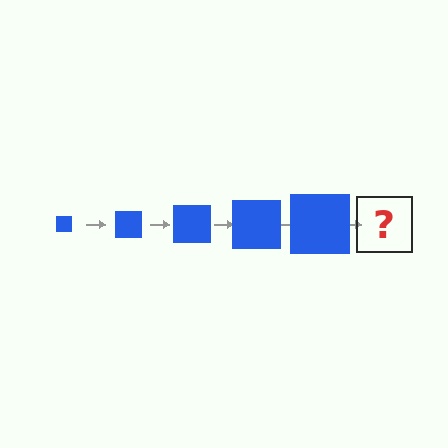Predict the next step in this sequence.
The next step is a blue square, larger than the previous one.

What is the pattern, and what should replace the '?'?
The pattern is that the square gets progressively larger each step. The '?' should be a blue square, larger than the previous one.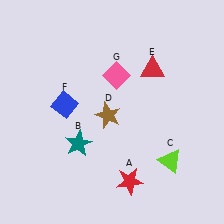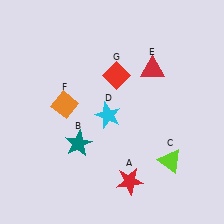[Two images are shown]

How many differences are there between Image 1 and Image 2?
There are 3 differences between the two images.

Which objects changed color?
D changed from brown to cyan. F changed from blue to orange. G changed from pink to red.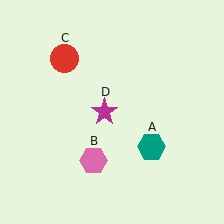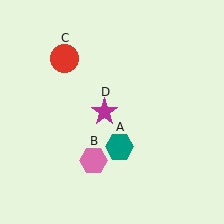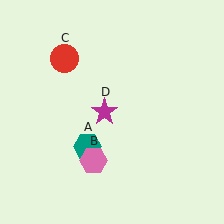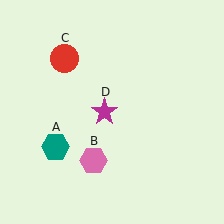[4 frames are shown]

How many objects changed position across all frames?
1 object changed position: teal hexagon (object A).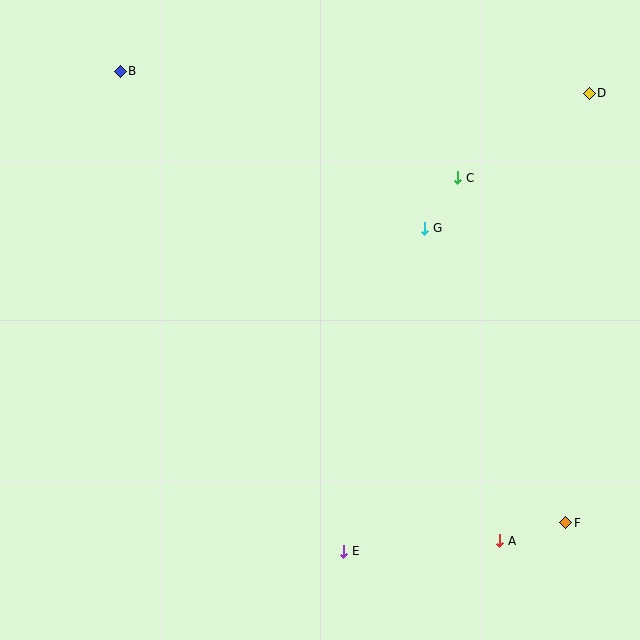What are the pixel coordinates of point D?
Point D is at (589, 93).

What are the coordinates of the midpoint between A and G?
The midpoint between A and G is at (462, 384).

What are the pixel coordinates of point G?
Point G is at (425, 228).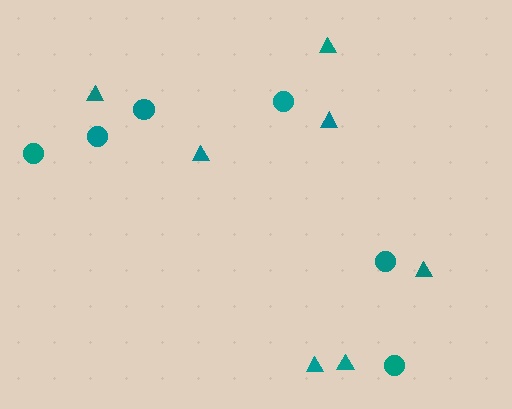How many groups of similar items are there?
There are 2 groups: one group of triangles (7) and one group of circles (6).